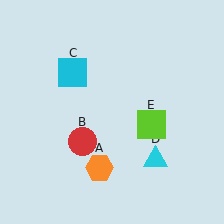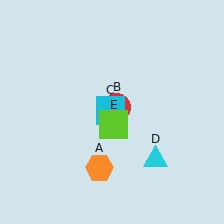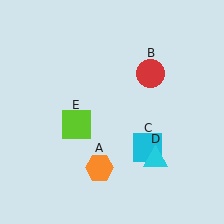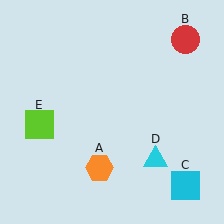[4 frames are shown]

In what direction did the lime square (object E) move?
The lime square (object E) moved left.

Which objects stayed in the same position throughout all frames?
Orange hexagon (object A) and cyan triangle (object D) remained stationary.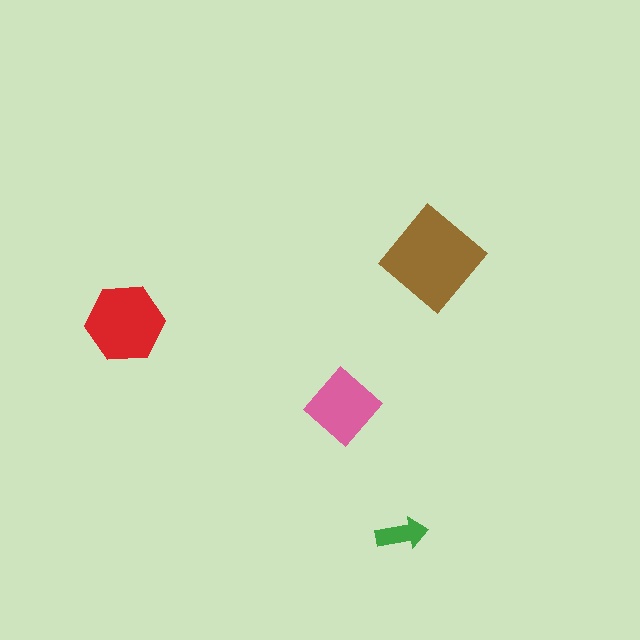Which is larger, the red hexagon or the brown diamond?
The brown diamond.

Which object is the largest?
The brown diamond.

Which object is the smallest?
The green arrow.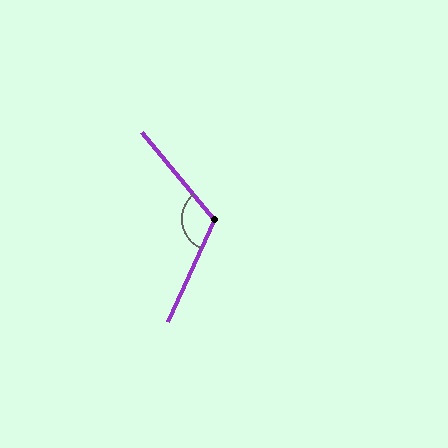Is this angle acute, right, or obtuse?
It is obtuse.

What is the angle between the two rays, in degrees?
Approximately 116 degrees.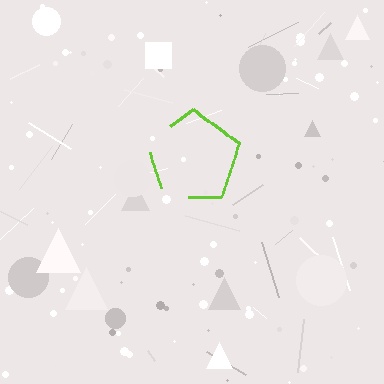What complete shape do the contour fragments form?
The contour fragments form a pentagon.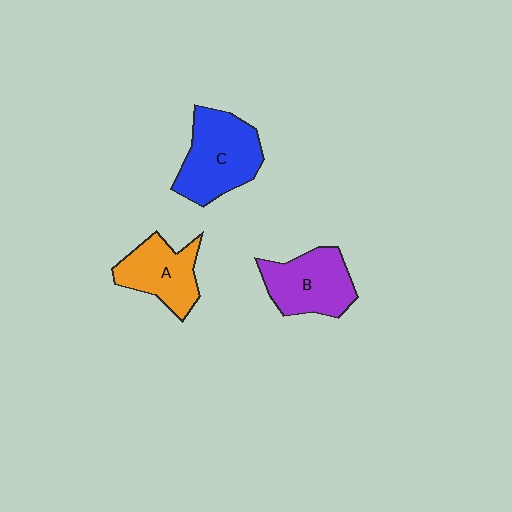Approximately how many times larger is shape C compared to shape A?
Approximately 1.3 times.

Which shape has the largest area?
Shape C (blue).